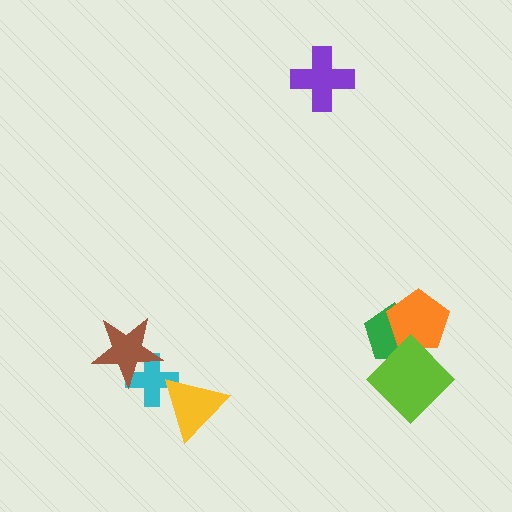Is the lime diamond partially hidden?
No, no other shape covers it.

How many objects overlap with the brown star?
1 object overlaps with the brown star.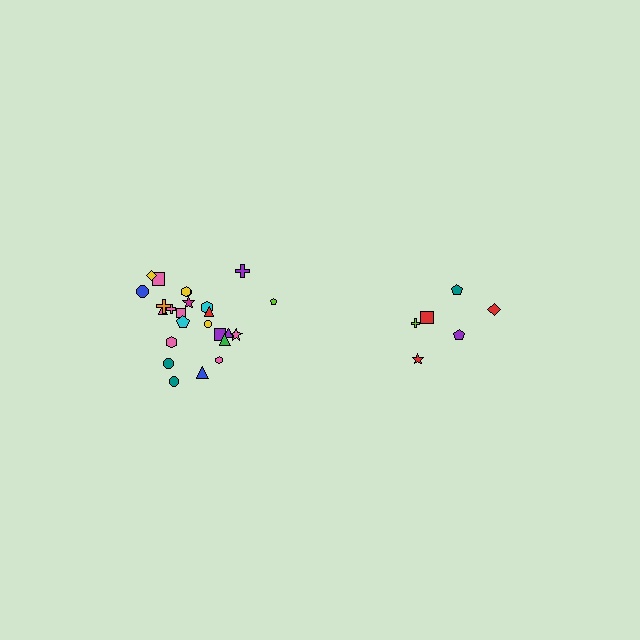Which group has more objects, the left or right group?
The left group.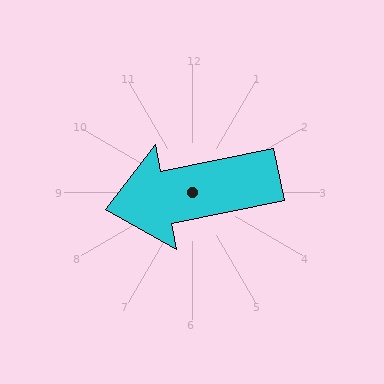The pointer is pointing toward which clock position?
Roughly 9 o'clock.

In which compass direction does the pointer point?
West.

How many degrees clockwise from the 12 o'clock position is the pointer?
Approximately 259 degrees.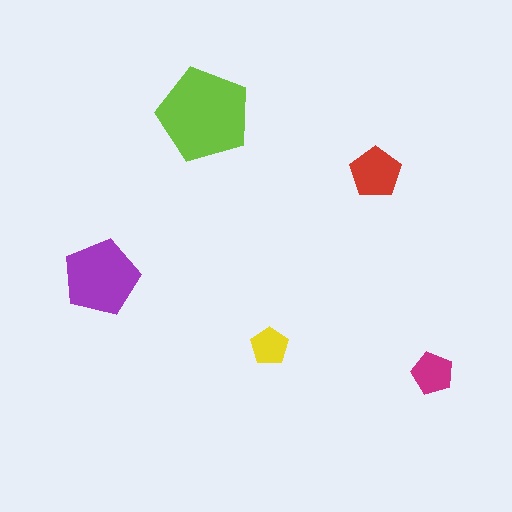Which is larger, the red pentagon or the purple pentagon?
The purple one.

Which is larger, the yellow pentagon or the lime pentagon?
The lime one.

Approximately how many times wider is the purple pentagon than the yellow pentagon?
About 2 times wider.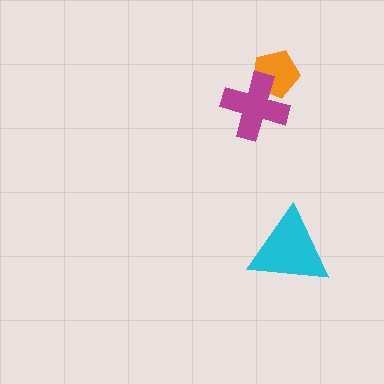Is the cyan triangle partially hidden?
No, no other shape covers it.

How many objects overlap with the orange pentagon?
1 object overlaps with the orange pentagon.